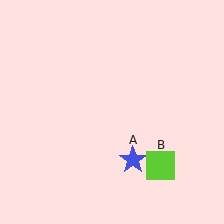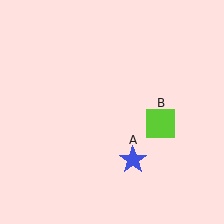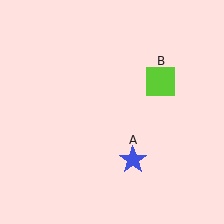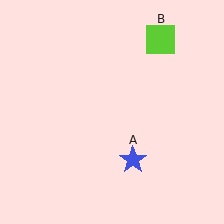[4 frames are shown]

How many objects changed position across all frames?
1 object changed position: lime square (object B).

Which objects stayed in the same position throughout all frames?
Blue star (object A) remained stationary.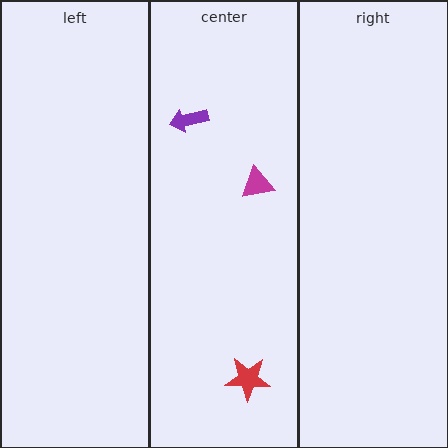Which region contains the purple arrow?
The center region.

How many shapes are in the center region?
3.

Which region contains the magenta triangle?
The center region.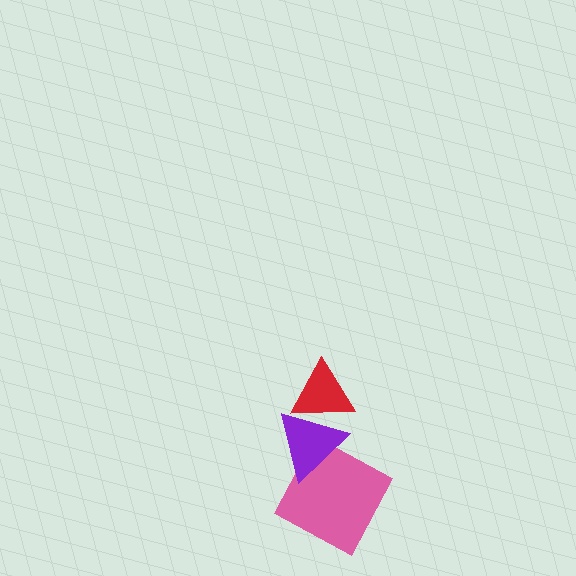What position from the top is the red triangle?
The red triangle is 1st from the top.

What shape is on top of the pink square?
The purple triangle is on top of the pink square.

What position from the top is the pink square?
The pink square is 3rd from the top.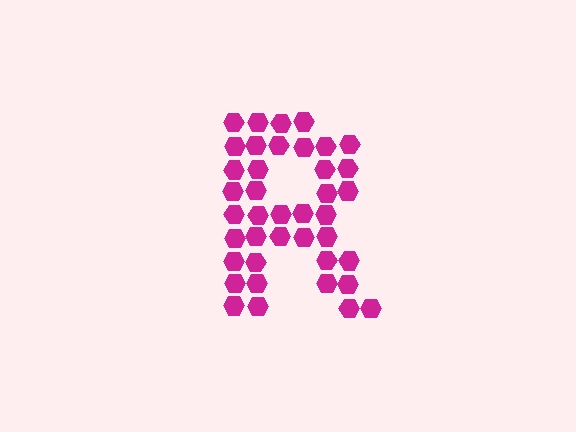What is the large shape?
The large shape is the letter R.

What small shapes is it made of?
It is made of small hexagons.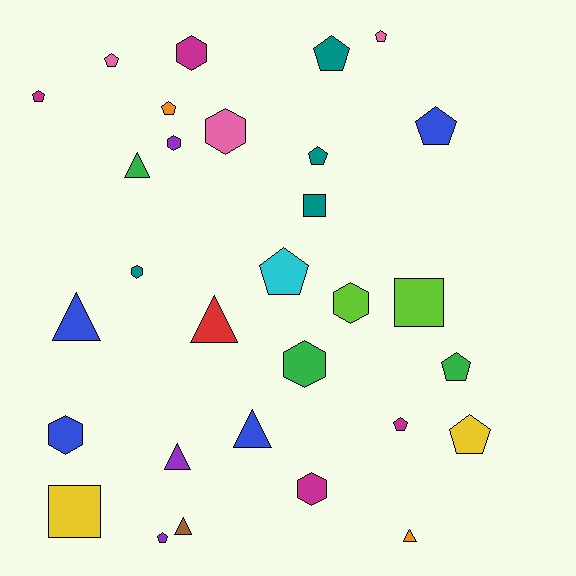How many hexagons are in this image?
There are 8 hexagons.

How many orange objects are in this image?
There are 2 orange objects.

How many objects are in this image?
There are 30 objects.